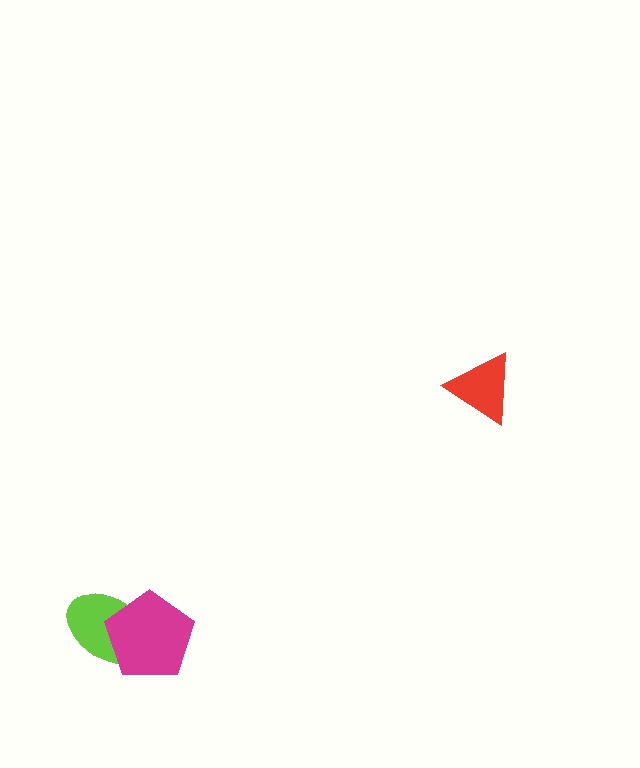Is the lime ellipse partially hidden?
Yes, it is partially covered by another shape.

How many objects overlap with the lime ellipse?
1 object overlaps with the lime ellipse.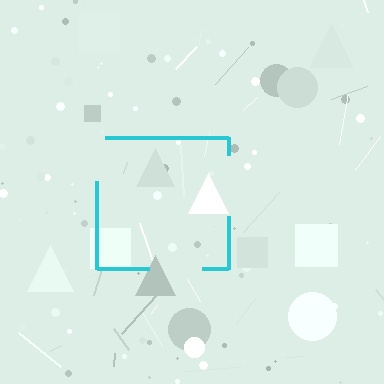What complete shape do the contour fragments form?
The contour fragments form a square.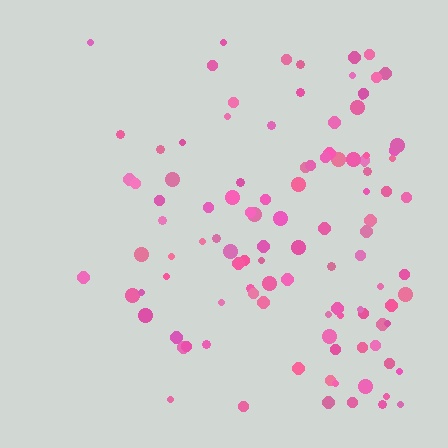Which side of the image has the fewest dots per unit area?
The left.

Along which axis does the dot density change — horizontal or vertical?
Horizontal.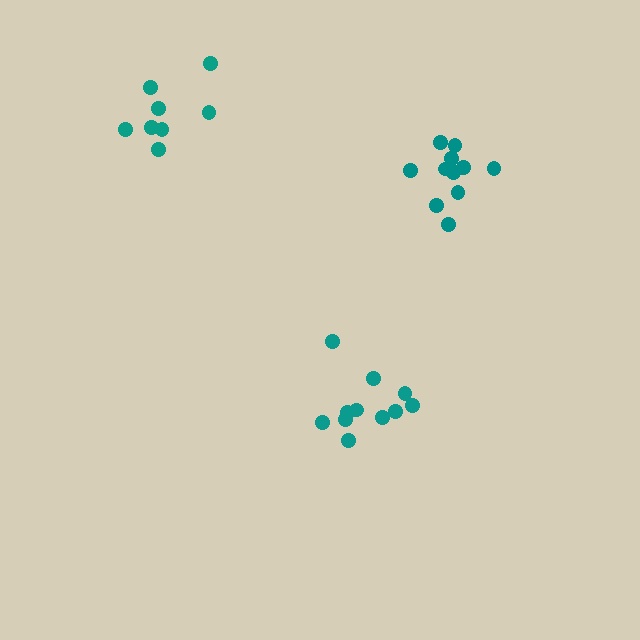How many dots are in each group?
Group 1: 11 dots, Group 2: 8 dots, Group 3: 11 dots (30 total).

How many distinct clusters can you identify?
There are 3 distinct clusters.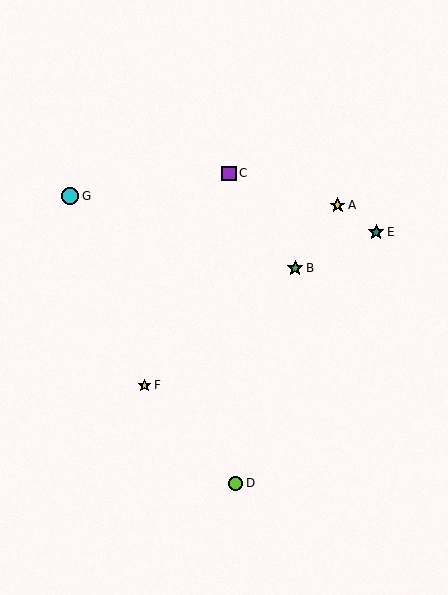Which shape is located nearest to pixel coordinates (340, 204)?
The yellow star (labeled A) at (338, 205) is nearest to that location.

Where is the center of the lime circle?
The center of the lime circle is at (235, 483).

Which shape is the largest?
The cyan circle (labeled G) is the largest.